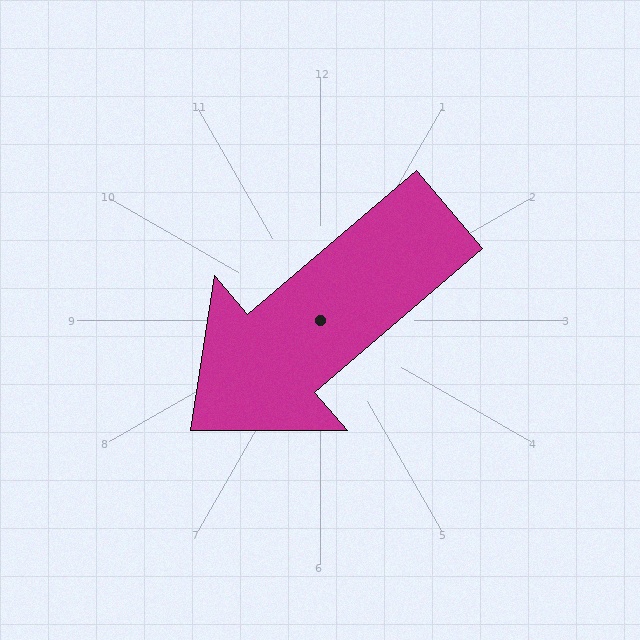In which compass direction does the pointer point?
Southwest.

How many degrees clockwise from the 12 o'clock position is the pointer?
Approximately 229 degrees.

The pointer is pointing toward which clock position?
Roughly 8 o'clock.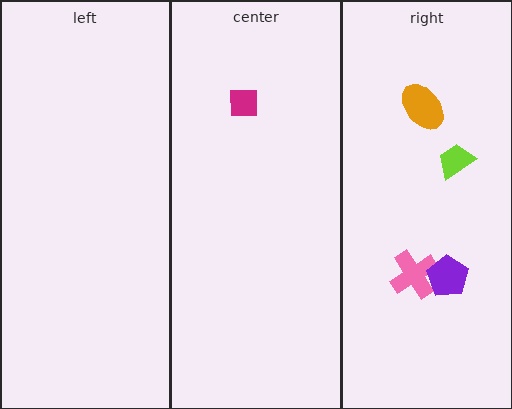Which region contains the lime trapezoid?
The right region.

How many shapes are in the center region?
1.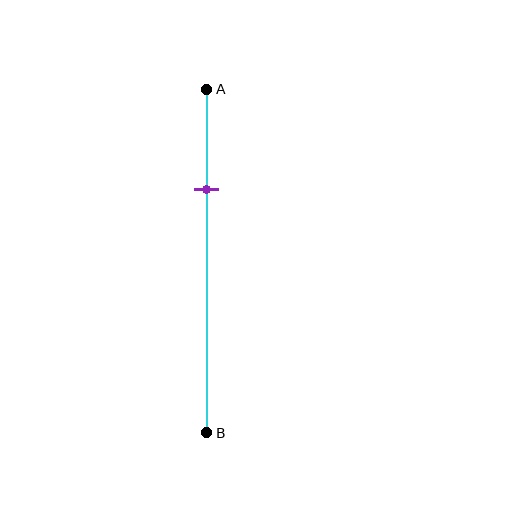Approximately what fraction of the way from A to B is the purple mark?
The purple mark is approximately 30% of the way from A to B.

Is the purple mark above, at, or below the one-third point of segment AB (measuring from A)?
The purple mark is above the one-third point of segment AB.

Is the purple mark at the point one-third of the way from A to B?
No, the mark is at about 30% from A, not at the 33% one-third point.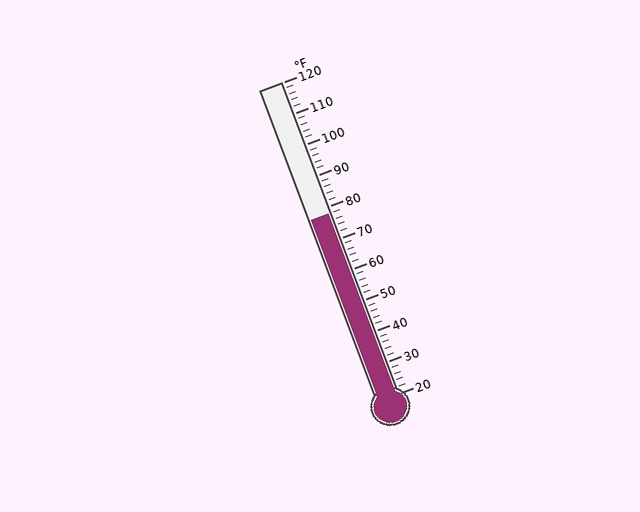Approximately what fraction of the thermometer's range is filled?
The thermometer is filled to approximately 60% of its range.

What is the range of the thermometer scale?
The thermometer scale ranges from 20°F to 120°F.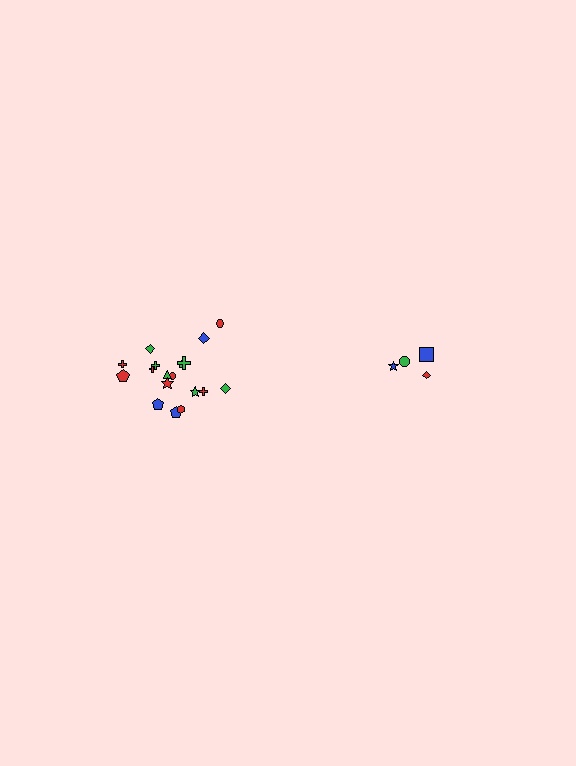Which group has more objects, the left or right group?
The left group.